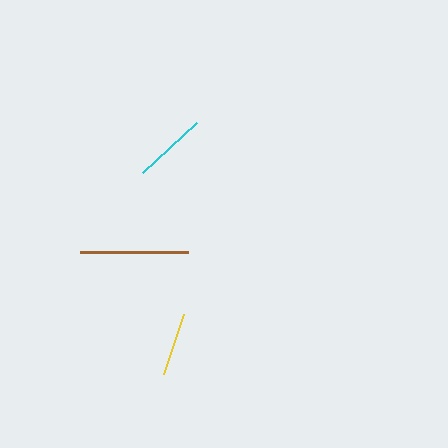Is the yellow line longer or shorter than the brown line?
The brown line is longer than the yellow line.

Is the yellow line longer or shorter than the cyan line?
The cyan line is longer than the yellow line.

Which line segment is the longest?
The brown line is the longest at approximately 108 pixels.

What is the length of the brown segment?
The brown segment is approximately 108 pixels long.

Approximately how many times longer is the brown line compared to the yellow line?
The brown line is approximately 1.7 times the length of the yellow line.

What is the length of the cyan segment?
The cyan segment is approximately 74 pixels long.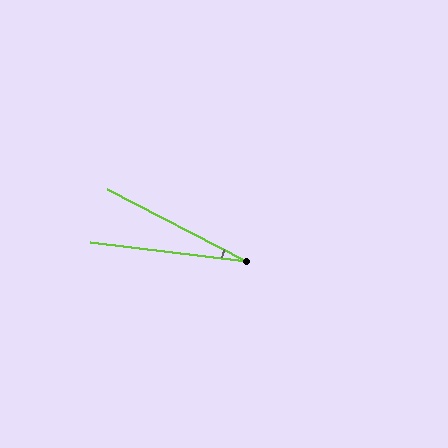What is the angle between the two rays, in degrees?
Approximately 20 degrees.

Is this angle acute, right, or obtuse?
It is acute.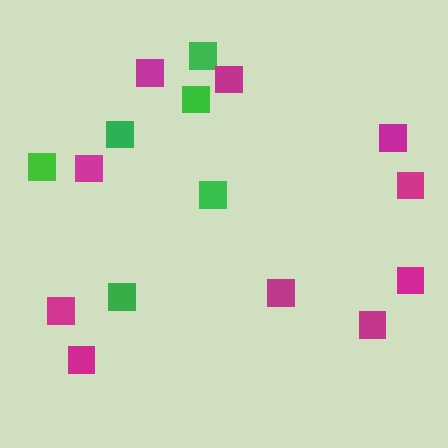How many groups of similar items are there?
There are 2 groups: one group of green squares (6) and one group of magenta squares (10).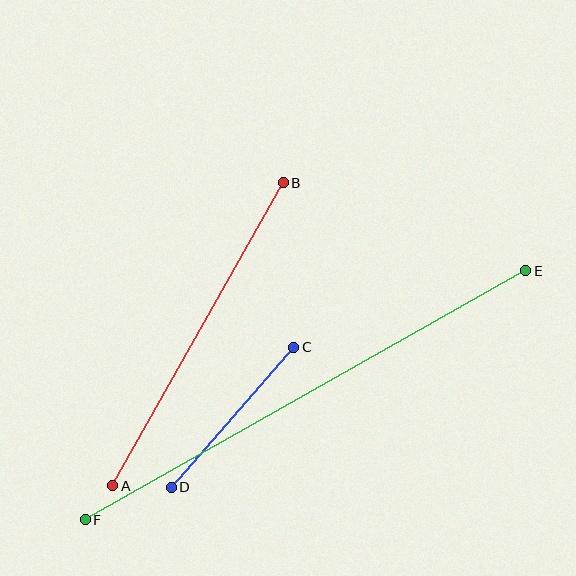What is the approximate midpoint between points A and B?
The midpoint is at approximately (198, 334) pixels.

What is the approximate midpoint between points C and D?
The midpoint is at approximately (232, 417) pixels.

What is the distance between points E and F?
The distance is approximately 506 pixels.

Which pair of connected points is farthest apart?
Points E and F are farthest apart.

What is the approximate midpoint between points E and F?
The midpoint is at approximately (305, 395) pixels.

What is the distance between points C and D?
The distance is approximately 186 pixels.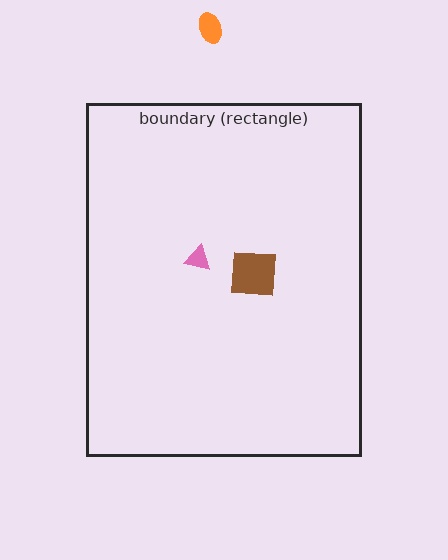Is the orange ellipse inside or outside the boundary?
Outside.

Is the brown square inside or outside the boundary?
Inside.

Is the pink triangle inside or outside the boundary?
Inside.